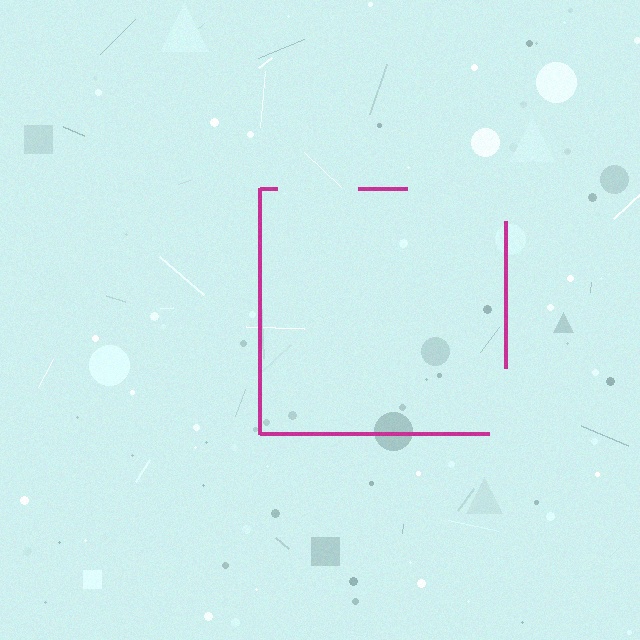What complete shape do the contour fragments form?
The contour fragments form a square.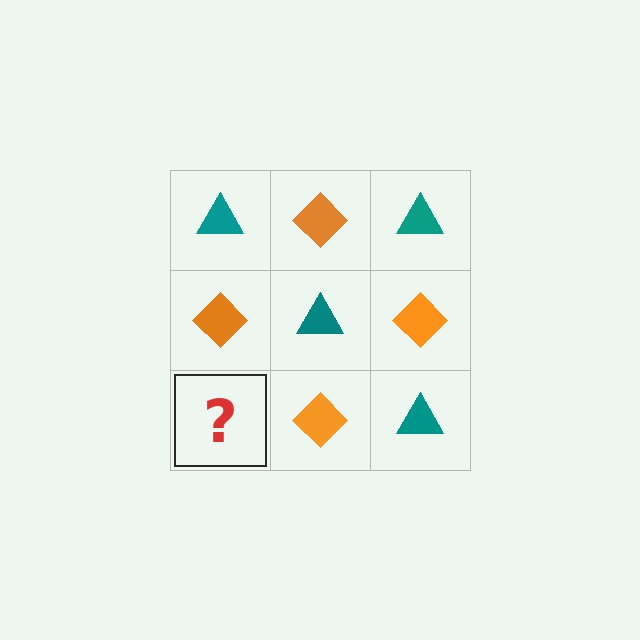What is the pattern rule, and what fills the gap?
The rule is that it alternates teal triangle and orange diamond in a checkerboard pattern. The gap should be filled with a teal triangle.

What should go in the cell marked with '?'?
The missing cell should contain a teal triangle.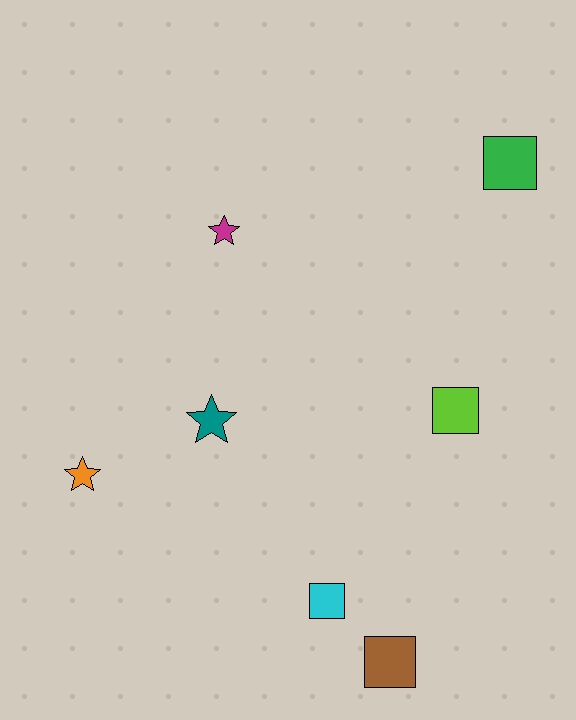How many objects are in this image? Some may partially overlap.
There are 7 objects.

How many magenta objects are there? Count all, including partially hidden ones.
There is 1 magenta object.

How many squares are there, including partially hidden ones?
There are 4 squares.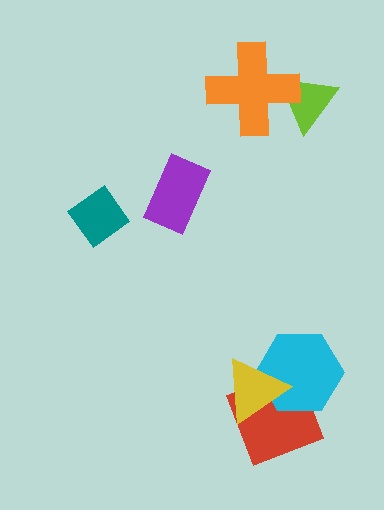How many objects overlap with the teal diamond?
0 objects overlap with the teal diamond.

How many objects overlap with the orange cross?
1 object overlaps with the orange cross.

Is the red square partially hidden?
Yes, it is partially covered by another shape.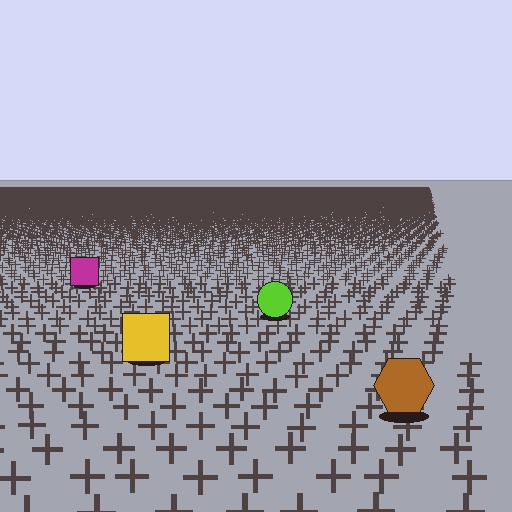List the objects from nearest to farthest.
From nearest to farthest: the brown hexagon, the yellow square, the lime circle, the magenta square.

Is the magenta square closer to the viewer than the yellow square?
No. The yellow square is closer — you can tell from the texture gradient: the ground texture is coarser near it.